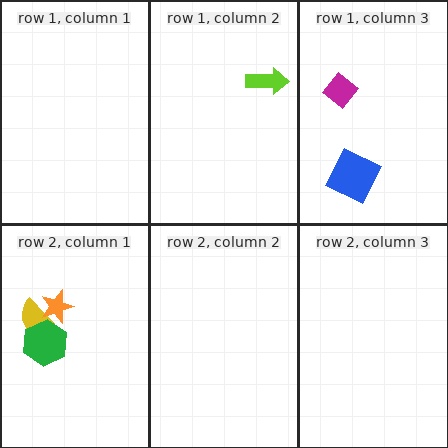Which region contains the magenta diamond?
The row 1, column 3 region.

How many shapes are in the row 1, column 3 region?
2.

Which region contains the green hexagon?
The row 2, column 1 region.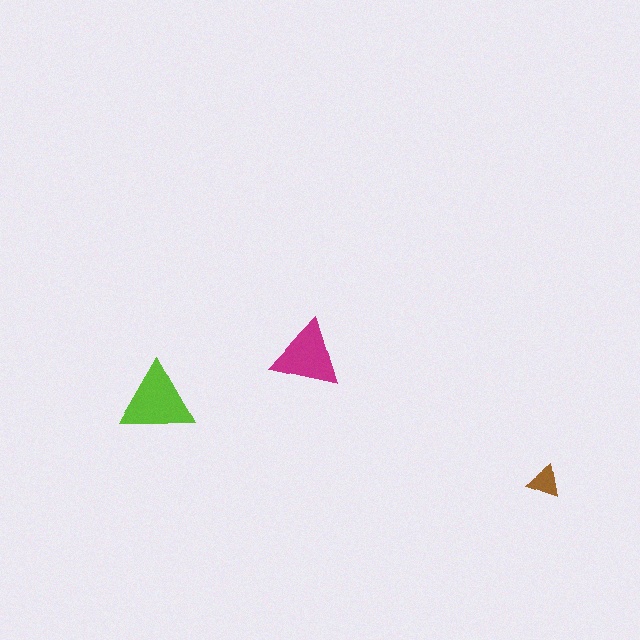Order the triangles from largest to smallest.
the lime one, the magenta one, the brown one.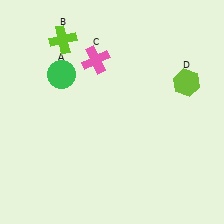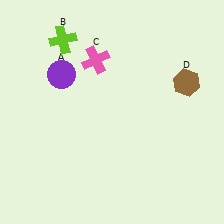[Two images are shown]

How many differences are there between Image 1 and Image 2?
There are 2 differences between the two images.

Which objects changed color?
A changed from green to purple. D changed from lime to brown.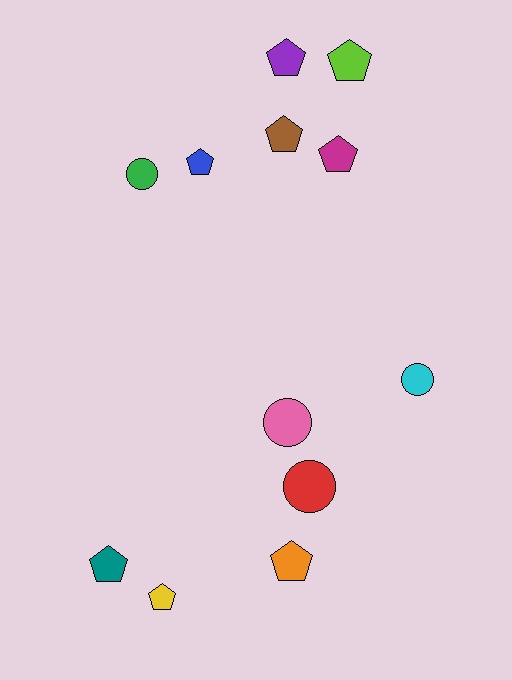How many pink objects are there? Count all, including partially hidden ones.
There is 1 pink object.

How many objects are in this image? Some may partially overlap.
There are 12 objects.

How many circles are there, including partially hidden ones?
There are 4 circles.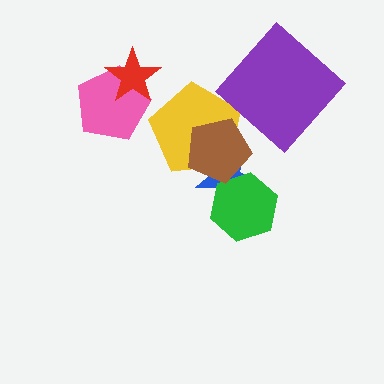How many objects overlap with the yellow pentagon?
2 objects overlap with the yellow pentagon.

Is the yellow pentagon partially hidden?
Yes, it is partially covered by another shape.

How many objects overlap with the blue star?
3 objects overlap with the blue star.